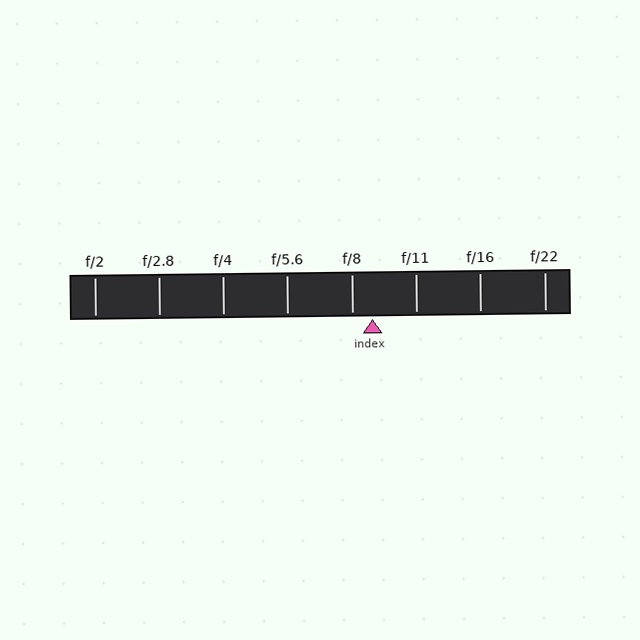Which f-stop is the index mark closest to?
The index mark is closest to f/8.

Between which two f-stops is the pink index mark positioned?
The index mark is between f/8 and f/11.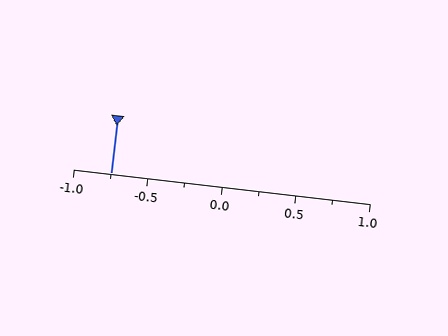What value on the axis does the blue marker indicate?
The marker indicates approximately -0.75.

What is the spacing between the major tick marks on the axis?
The major ticks are spaced 0.5 apart.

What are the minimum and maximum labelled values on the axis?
The axis runs from -1.0 to 1.0.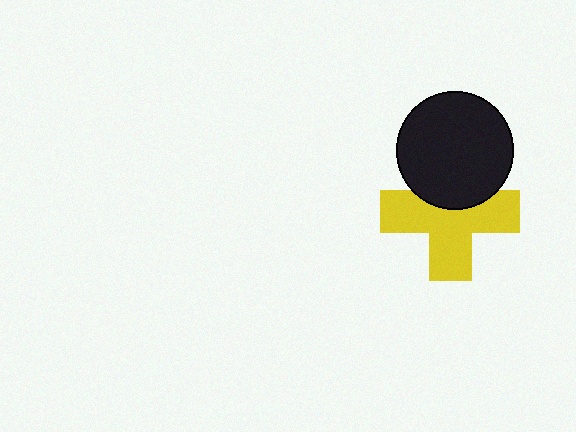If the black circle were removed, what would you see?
You would see the complete yellow cross.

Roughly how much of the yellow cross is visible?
Most of it is visible (roughly 68%).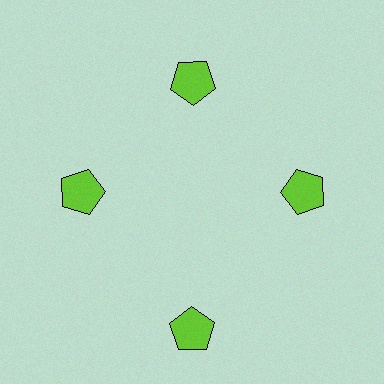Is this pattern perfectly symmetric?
No. The 4 lime pentagons are arranged in a ring, but one element near the 6 o'clock position is pushed outward from the center, breaking the 4-fold rotational symmetry.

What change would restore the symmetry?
The symmetry would be restored by moving it inward, back onto the ring so that all 4 pentagons sit at equal angles and equal distance from the center.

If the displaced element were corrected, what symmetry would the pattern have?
It would have 4-fold rotational symmetry — the pattern would map onto itself every 90 degrees.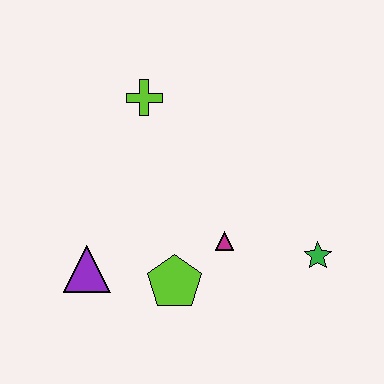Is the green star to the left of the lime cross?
No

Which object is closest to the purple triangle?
The lime pentagon is closest to the purple triangle.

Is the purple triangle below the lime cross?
Yes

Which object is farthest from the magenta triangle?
The lime cross is farthest from the magenta triangle.